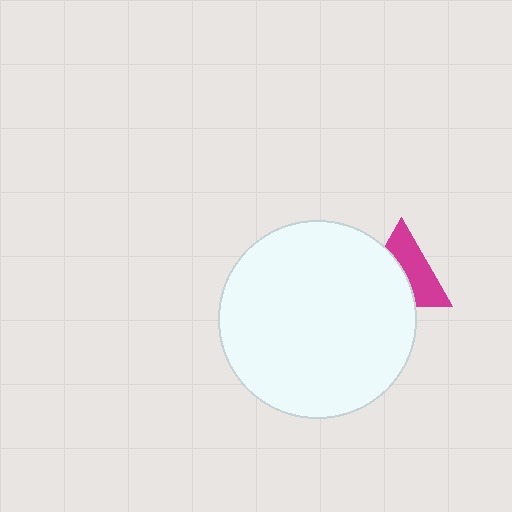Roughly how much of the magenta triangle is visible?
About half of it is visible (roughly 51%).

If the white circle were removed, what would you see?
You would see the complete magenta triangle.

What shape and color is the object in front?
The object in front is a white circle.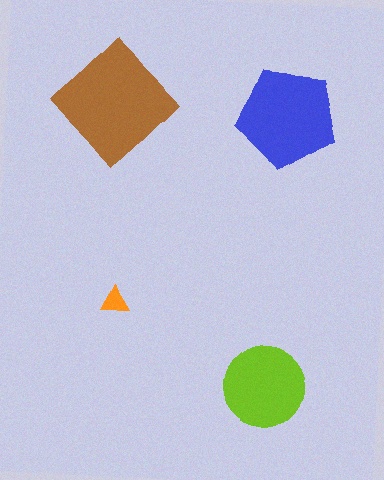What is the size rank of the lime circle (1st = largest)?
3rd.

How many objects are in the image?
There are 4 objects in the image.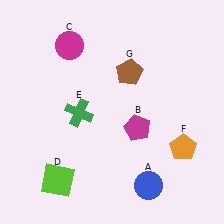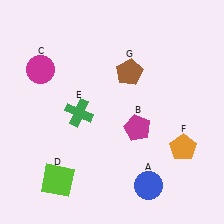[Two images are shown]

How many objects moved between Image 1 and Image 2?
1 object moved between the two images.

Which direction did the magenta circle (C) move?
The magenta circle (C) moved left.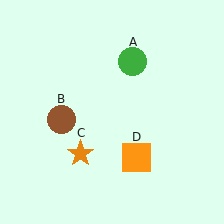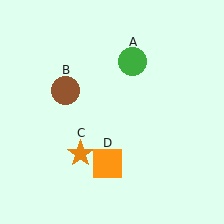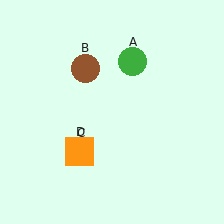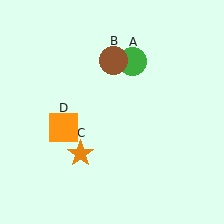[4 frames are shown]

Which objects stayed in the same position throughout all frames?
Green circle (object A) and orange star (object C) remained stationary.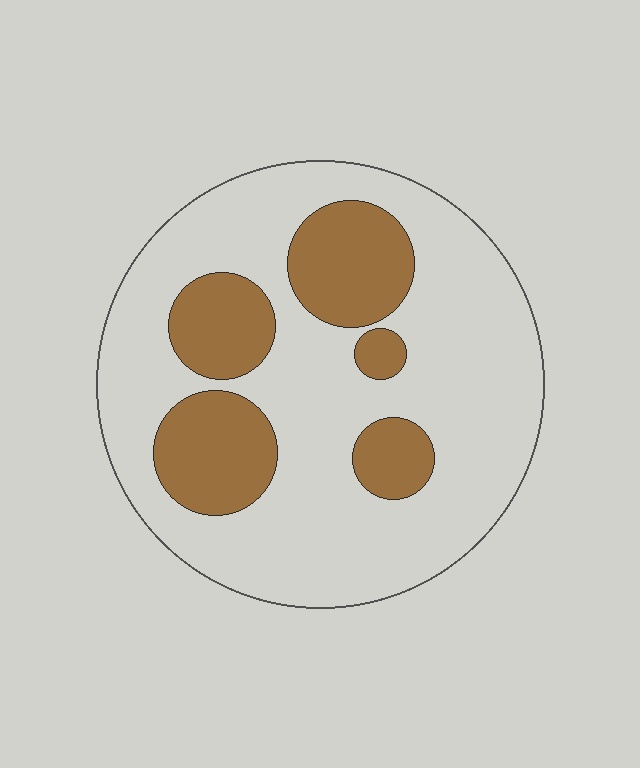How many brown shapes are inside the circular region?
5.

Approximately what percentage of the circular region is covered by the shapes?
Approximately 25%.